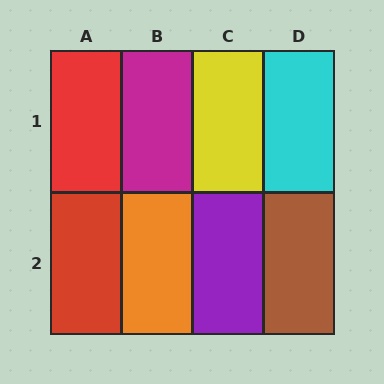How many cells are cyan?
1 cell is cyan.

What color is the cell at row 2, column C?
Purple.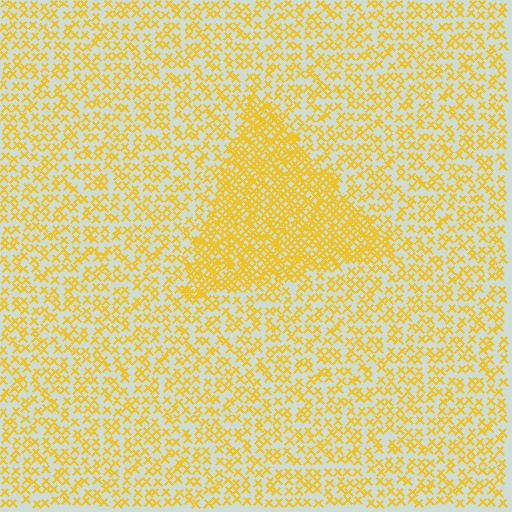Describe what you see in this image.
The image contains small yellow elements arranged at two different densities. A triangle-shaped region is visible where the elements are more densely packed than the surrounding area.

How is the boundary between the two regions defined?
The boundary is defined by a change in element density (approximately 2.1x ratio). All elements are the same color, size, and shape.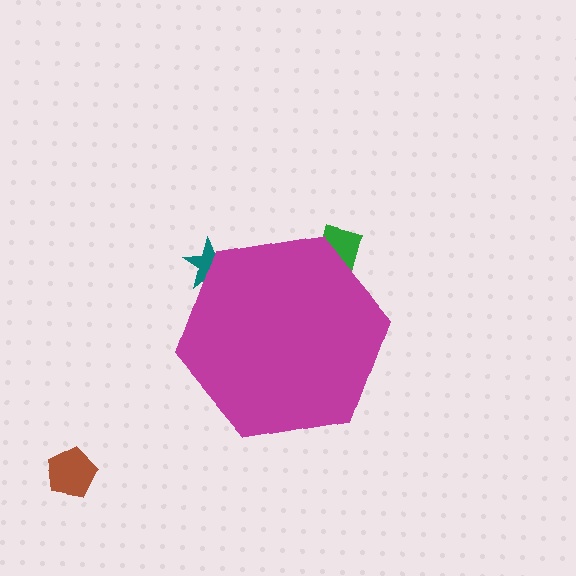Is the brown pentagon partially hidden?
No, the brown pentagon is fully visible.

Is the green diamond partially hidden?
Yes, the green diamond is partially hidden behind the magenta hexagon.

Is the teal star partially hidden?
Yes, the teal star is partially hidden behind the magenta hexagon.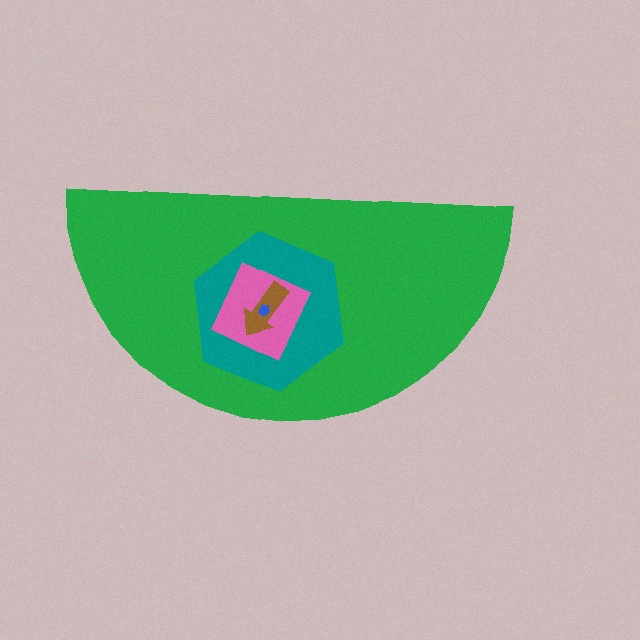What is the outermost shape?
The green semicircle.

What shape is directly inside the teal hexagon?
The pink diamond.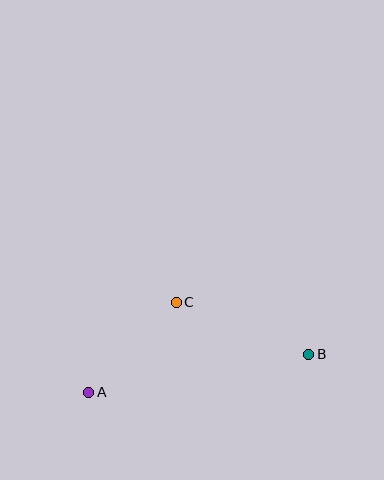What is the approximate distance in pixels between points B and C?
The distance between B and C is approximately 142 pixels.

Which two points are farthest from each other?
Points A and B are farthest from each other.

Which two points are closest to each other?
Points A and C are closest to each other.